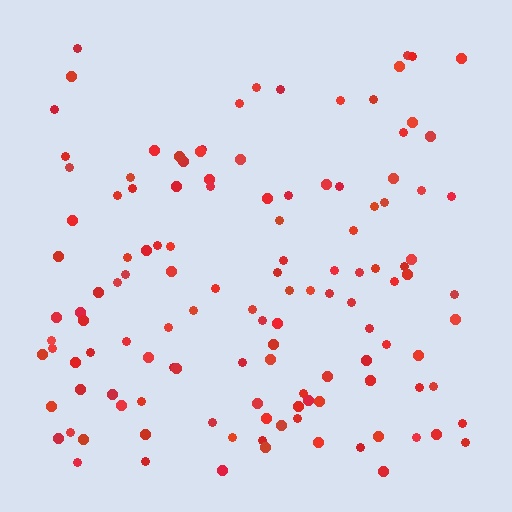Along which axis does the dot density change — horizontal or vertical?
Vertical.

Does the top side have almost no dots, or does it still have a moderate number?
Still a moderate number, just noticeably fewer than the bottom.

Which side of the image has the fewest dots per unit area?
The top.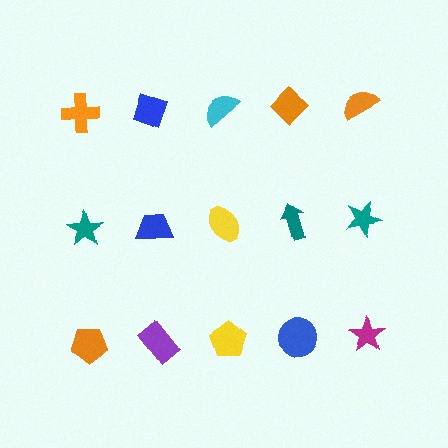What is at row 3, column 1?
An orange pentagon.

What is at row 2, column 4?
A teal arrow.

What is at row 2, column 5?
A teal star.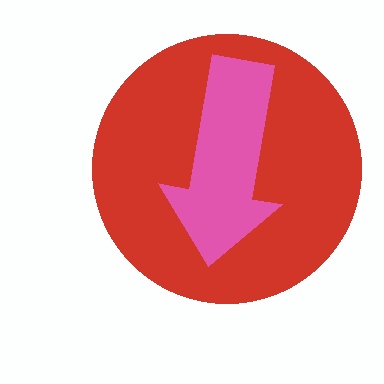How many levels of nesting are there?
2.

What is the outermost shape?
The red circle.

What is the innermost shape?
The pink arrow.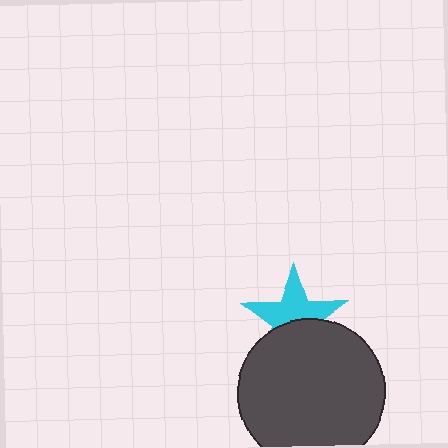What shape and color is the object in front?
The object in front is a dark gray circle.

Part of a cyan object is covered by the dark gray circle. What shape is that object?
It is a star.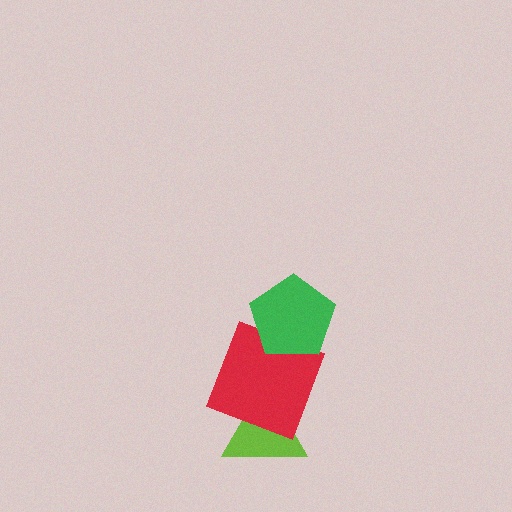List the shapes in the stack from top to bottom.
From top to bottom: the green pentagon, the red square, the lime triangle.